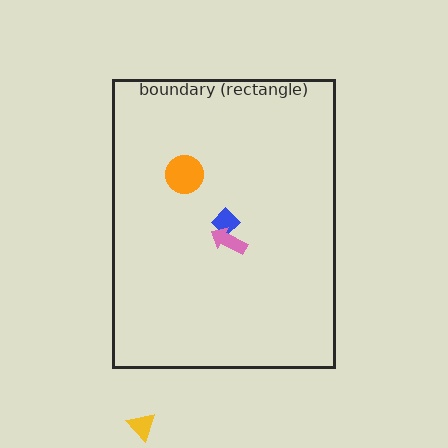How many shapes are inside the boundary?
3 inside, 1 outside.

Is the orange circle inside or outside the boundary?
Inside.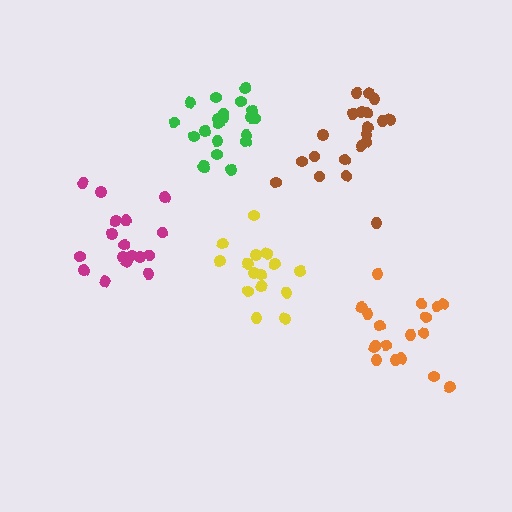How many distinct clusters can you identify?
There are 5 distinct clusters.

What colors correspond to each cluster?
The clusters are colored: yellow, magenta, green, brown, orange.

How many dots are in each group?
Group 1: 16 dots, Group 2: 17 dots, Group 3: 21 dots, Group 4: 20 dots, Group 5: 18 dots (92 total).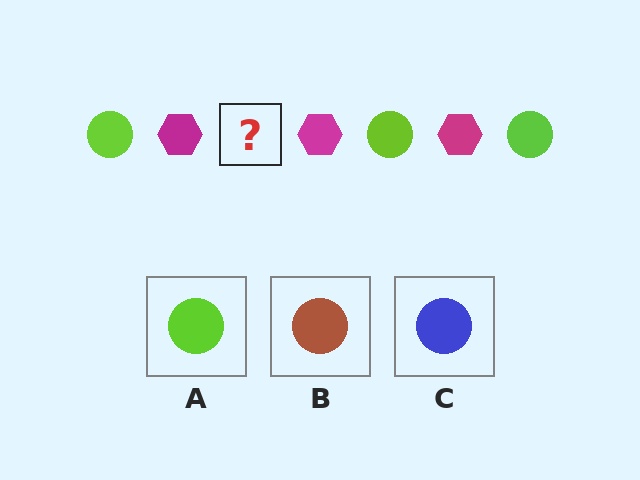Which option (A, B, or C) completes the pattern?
A.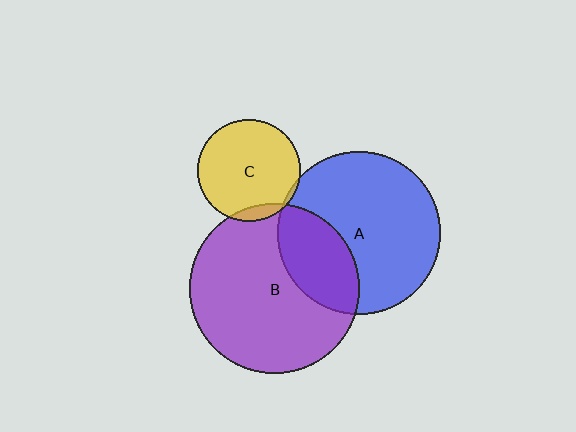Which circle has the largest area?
Circle B (purple).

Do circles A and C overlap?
Yes.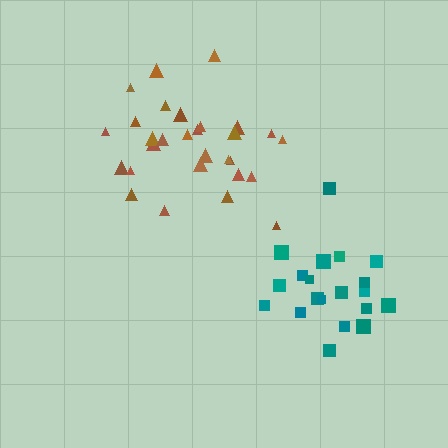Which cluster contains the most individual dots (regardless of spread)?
Brown (29).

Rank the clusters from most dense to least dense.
brown, teal.